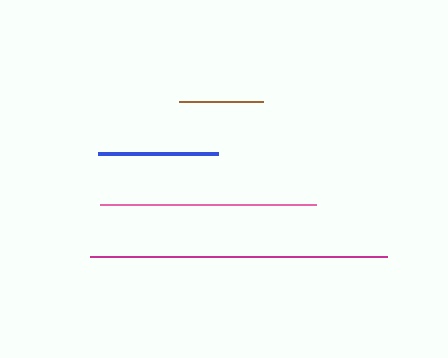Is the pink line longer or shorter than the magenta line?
The magenta line is longer than the pink line.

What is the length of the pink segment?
The pink segment is approximately 215 pixels long.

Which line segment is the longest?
The magenta line is the longest at approximately 297 pixels.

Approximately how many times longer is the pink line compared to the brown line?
The pink line is approximately 2.6 times the length of the brown line.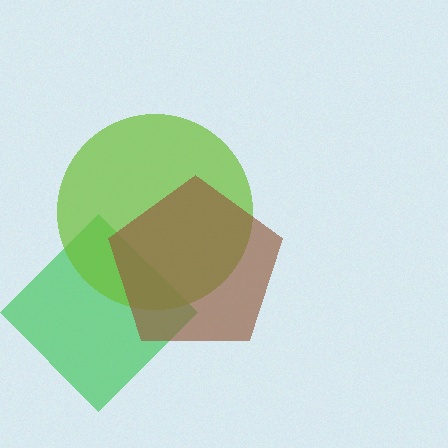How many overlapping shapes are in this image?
There are 3 overlapping shapes in the image.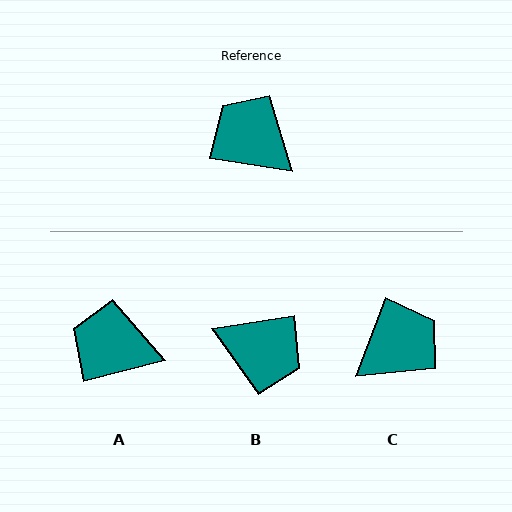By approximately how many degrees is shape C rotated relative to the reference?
Approximately 101 degrees clockwise.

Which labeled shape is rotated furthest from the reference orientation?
B, about 161 degrees away.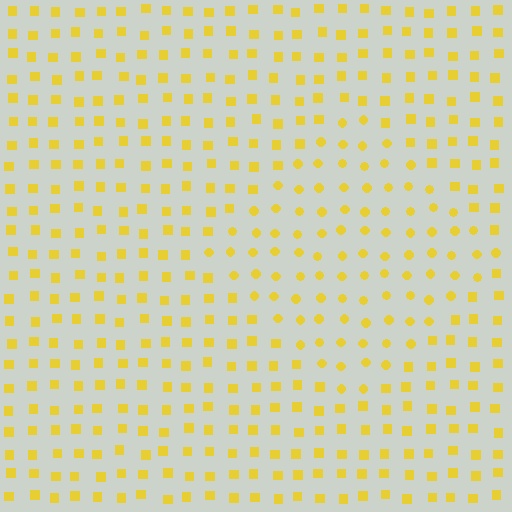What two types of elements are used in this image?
The image uses circles inside the diamond region and squares outside it.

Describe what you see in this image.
The image is filled with small yellow elements arranged in a uniform grid. A diamond-shaped region contains circles, while the surrounding area contains squares. The boundary is defined purely by the change in element shape.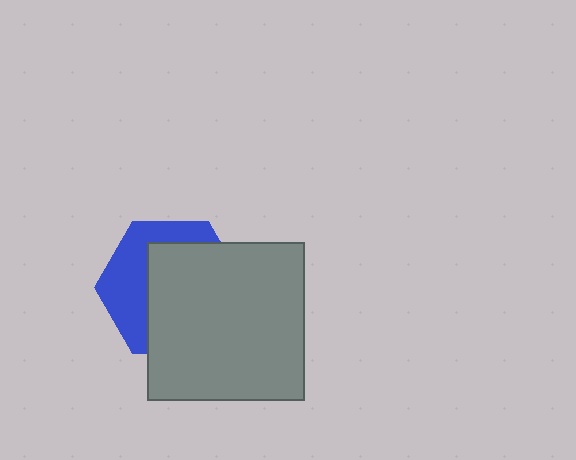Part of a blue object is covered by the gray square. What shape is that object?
It is a hexagon.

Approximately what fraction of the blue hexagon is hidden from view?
Roughly 61% of the blue hexagon is hidden behind the gray square.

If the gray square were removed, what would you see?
You would see the complete blue hexagon.